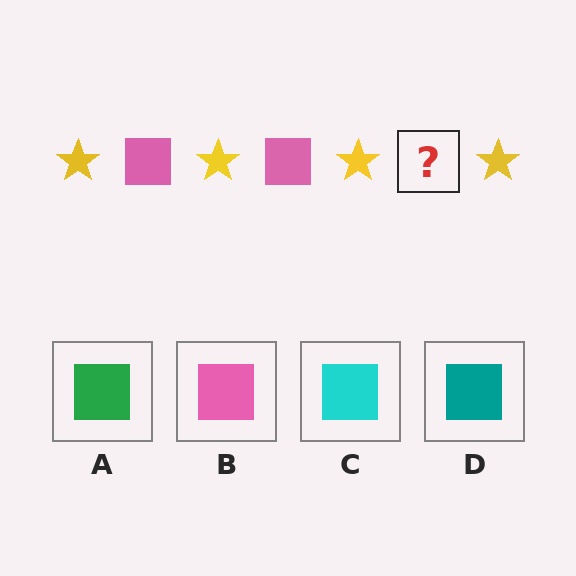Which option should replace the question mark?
Option B.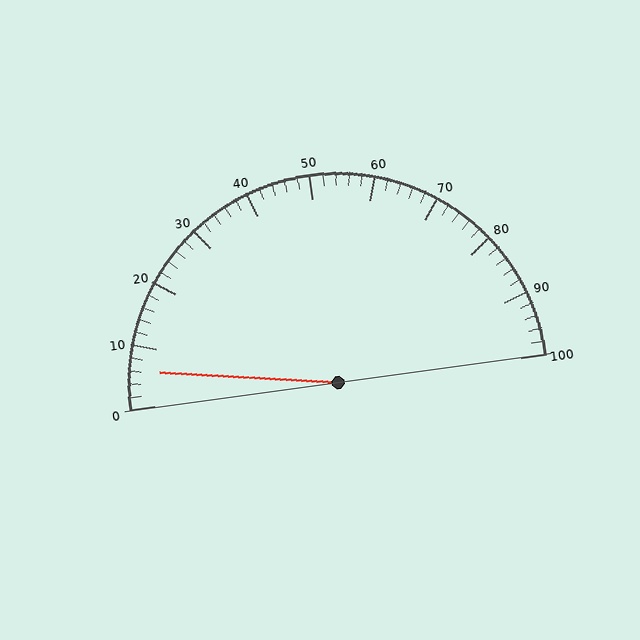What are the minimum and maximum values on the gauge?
The gauge ranges from 0 to 100.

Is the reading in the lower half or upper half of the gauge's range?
The reading is in the lower half of the range (0 to 100).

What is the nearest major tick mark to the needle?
The nearest major tick mark is 10.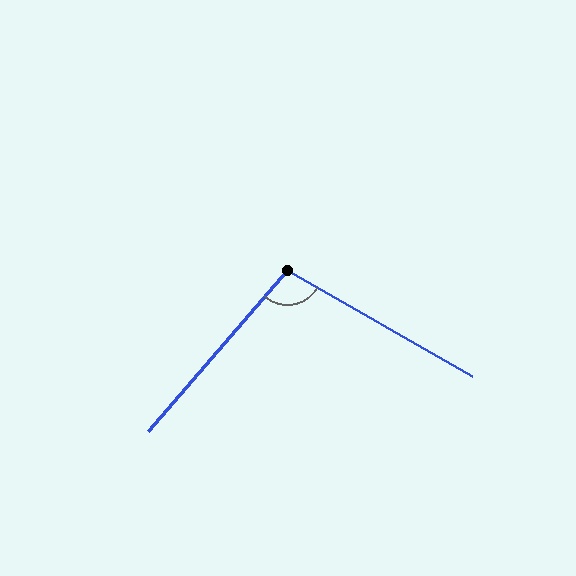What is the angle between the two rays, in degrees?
Approximately 101 degrees.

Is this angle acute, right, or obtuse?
It is obtuse.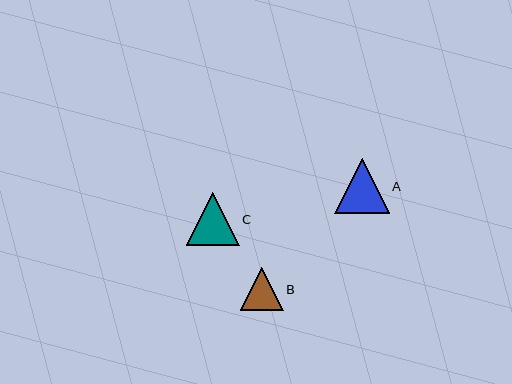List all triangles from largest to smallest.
From largest to smallest: A, C, B.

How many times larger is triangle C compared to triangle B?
Triangle C is approximately 1.2 times the size of triangle B.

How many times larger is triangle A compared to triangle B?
Triangle A is approximately 1.3 times the size of triangle B.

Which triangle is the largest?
Triangle A is the largest with a size of approximately 55 pixels.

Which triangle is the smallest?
Triangle B is the smallest with a size of approximately 43 pixels.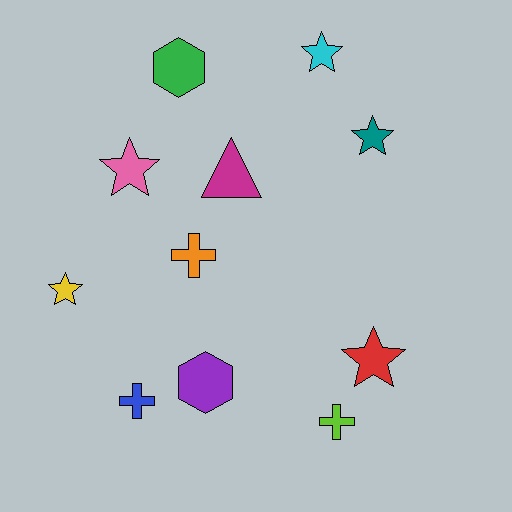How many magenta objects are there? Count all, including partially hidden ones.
There is 1 magenta object.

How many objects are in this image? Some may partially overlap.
There are 11 objects.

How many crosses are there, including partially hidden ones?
There are 3 crosses.